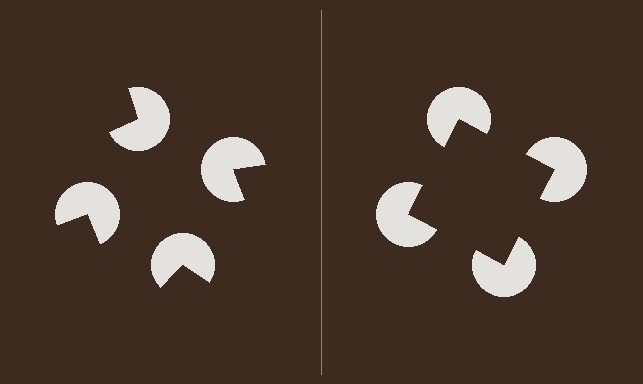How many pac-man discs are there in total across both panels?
8 — 4 on each side.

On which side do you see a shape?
An illusory square appears on the right side. On the left side the wedge cuts are rotated, so no coherent shape forms.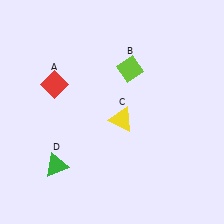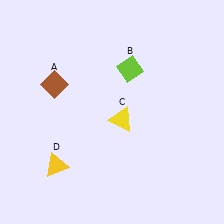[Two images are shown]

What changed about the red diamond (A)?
In Image 1, A is red. In Image 2, it changed to brown.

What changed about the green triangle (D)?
In Image 1, D is green. In Image 2, it changed to yellow.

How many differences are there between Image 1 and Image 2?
There are 2 differences between the two images.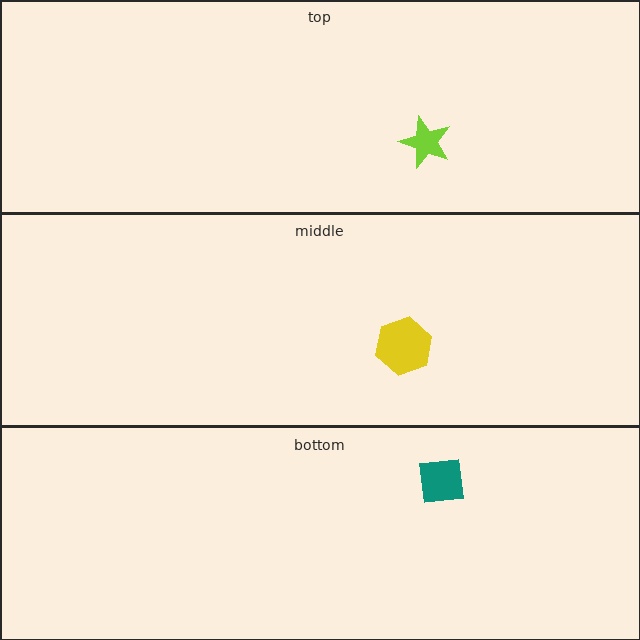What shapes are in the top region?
The lime star.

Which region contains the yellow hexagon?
The middle region.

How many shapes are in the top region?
1.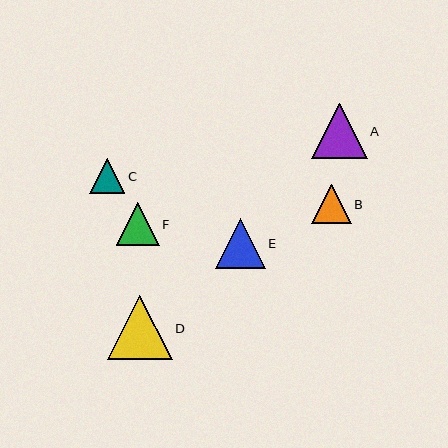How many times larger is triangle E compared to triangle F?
Triangle E is approximately 1.2 times the size of triangle F.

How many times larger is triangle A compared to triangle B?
Triangle A is approximately 1.4 times the size of triangle B.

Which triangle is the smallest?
Triangle C is the smallest with a size of approximately 35 pixels.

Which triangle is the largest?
Triangle D is the largest with a size of approximately 65 pixels.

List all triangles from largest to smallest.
From largest to smallest: D, A, E, F, B, C.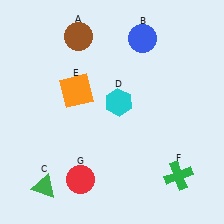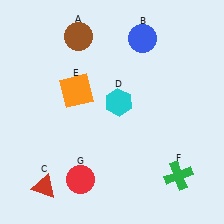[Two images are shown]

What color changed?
The triangle (C) changed from green in Image 1 to red in Image 2.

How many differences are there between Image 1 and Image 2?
There is 1 difference between the two images.